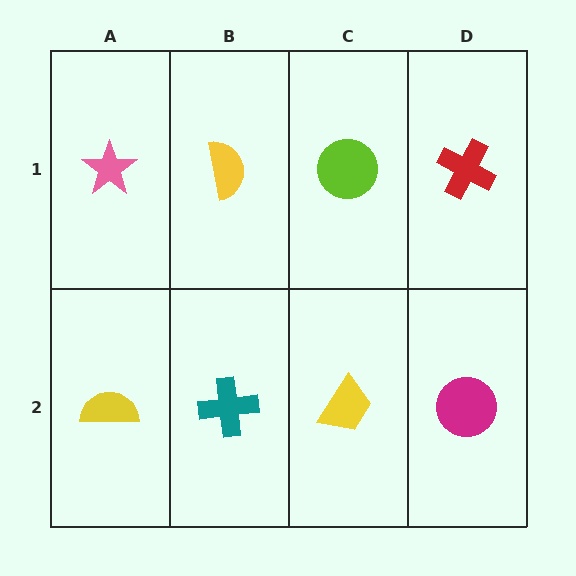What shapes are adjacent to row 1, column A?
A yellow semicircle (row 2, column A), a yellow semicircle (row 1, column B).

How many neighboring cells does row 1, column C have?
3.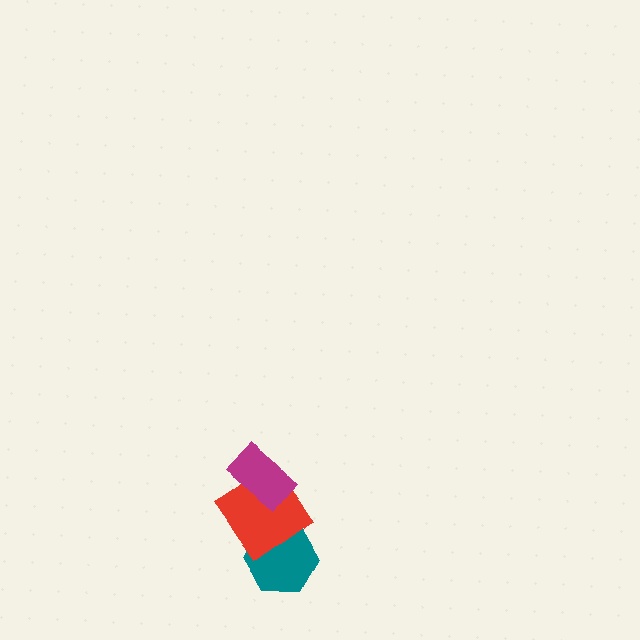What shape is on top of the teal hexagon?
The red diamond is on top of the teal hexagon.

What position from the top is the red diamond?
The red diamond is 2nd from the top.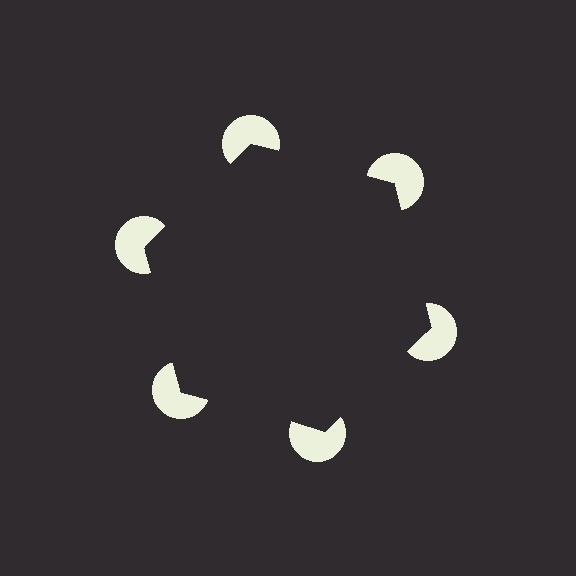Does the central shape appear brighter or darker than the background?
It typically appears slightly darker than the background, even though no actual brightness change is drawn.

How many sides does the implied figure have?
6 sides.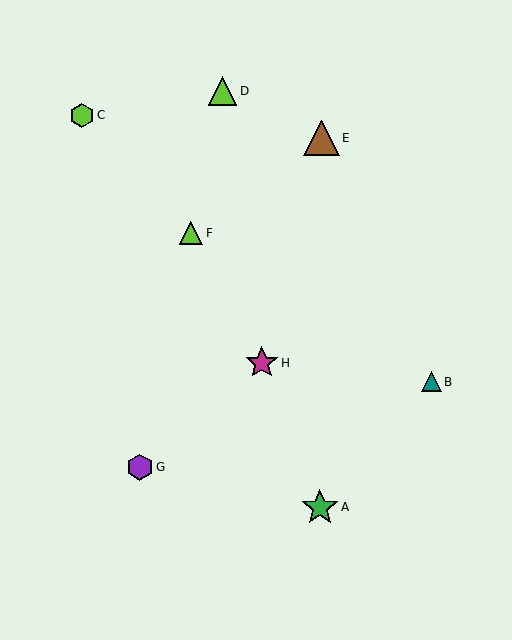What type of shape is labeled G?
Shape G is a purple hexagon.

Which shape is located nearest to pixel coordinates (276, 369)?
The magenta star (labeled H) at (262, 363) is nearest to that location.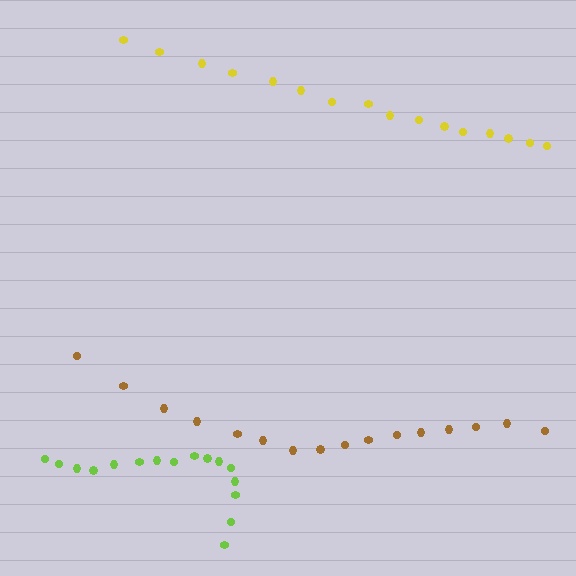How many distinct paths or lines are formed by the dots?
There are 3 distinct paths.